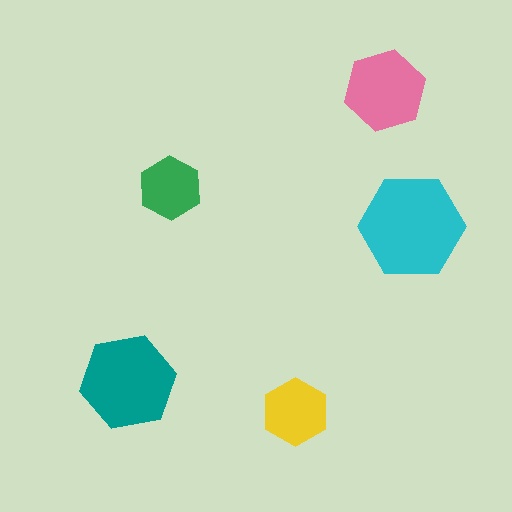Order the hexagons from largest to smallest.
the cyan one, the teal one, the pink one, the yellow one, the green one.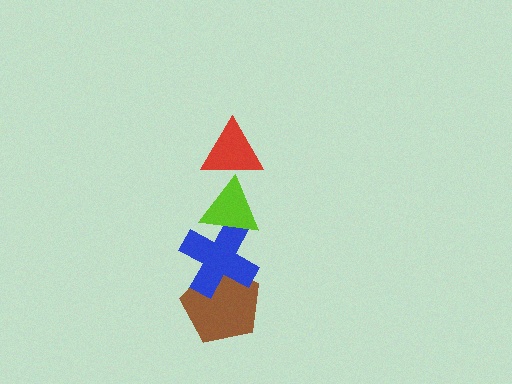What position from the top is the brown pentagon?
The brown pentagon is 4th from the top.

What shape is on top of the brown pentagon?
The blue cross is on top of the brown pentagon.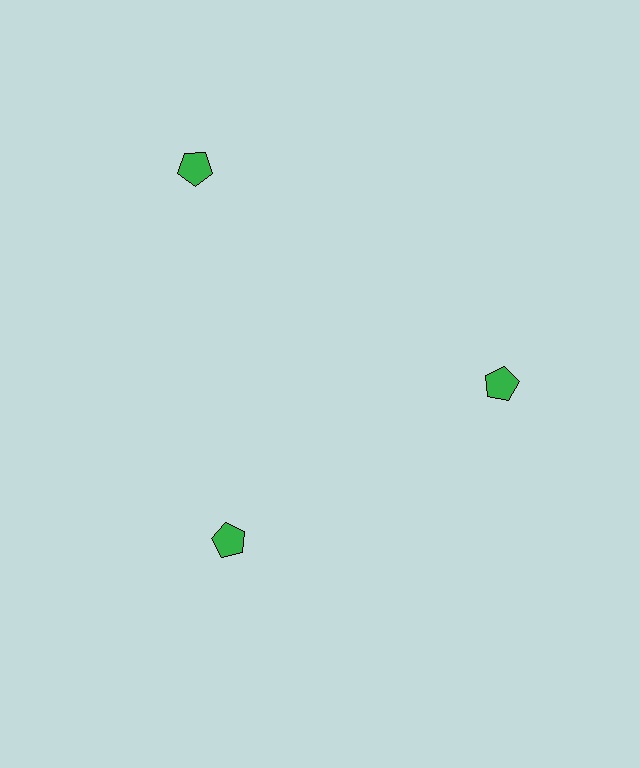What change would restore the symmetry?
The symmetry would be restored by moving it inward, back onto the ring so that all 3 pentagons sit at equal angles and equal distance from the center.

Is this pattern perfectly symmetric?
No. The 3 green pentagons are arranged in a ring, but one element near the 11 o'clock position is pushed outward from the center, breaking the 3-fold rotational symmetry.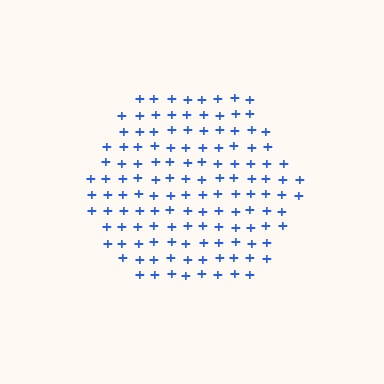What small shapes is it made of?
It is made of small plus signs.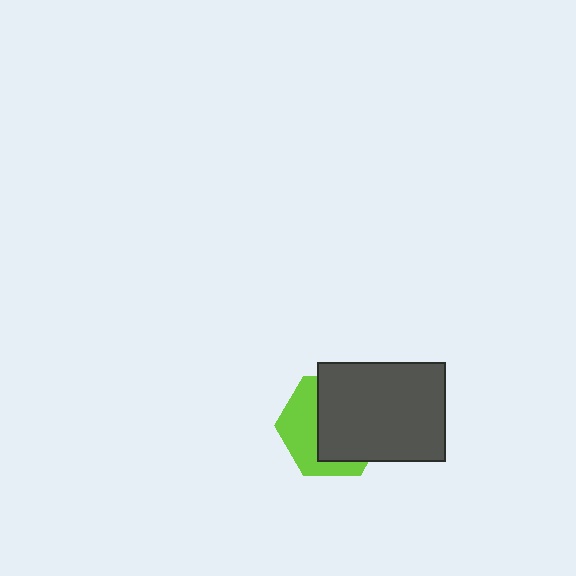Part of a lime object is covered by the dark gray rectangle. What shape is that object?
It is a hexagon.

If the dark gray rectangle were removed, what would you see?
You would see the complete lime hexagon.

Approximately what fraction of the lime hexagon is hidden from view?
Roughly 59% of the lime hexagon is hidden behind the dark gray rectangle.